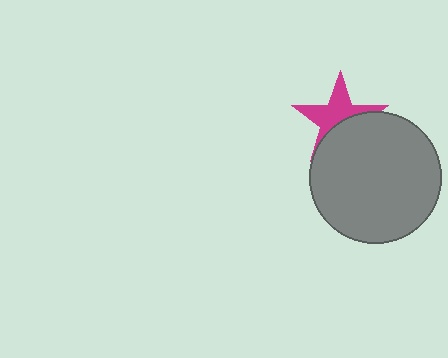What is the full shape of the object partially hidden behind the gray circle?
The partially hidden object is a magenta star.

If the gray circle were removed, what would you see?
You would see the complete magenta star.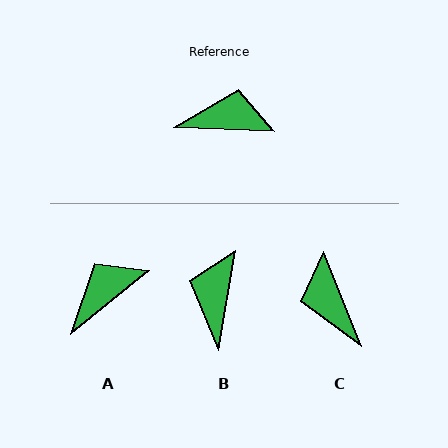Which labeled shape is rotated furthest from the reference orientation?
C, about 114 degrees away.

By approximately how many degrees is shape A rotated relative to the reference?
Approximately 41 degrees counter-clockwise.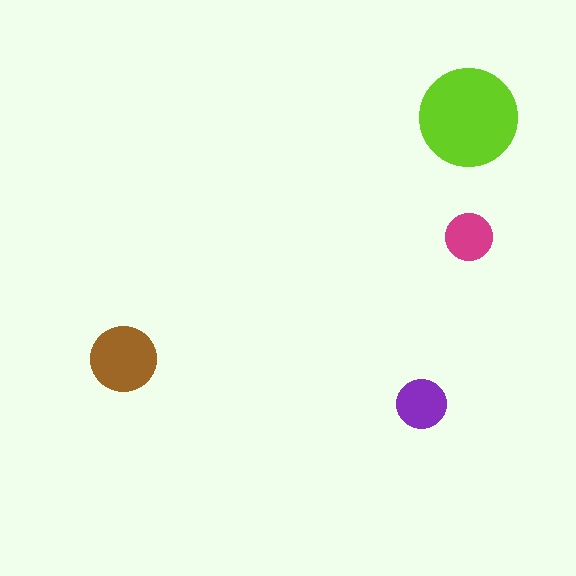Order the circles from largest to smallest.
the lime one, the brown one, the purple one, the magenta one.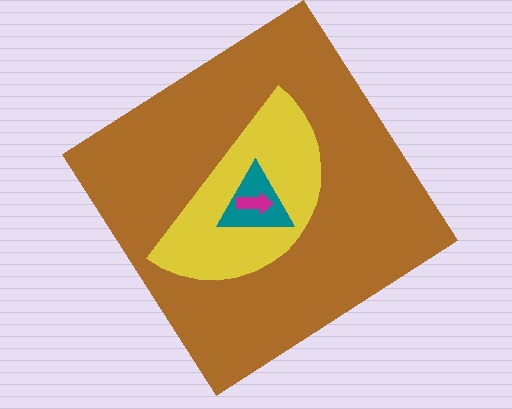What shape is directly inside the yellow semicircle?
The teal triangle.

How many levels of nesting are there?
4.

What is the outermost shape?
The brown diamond.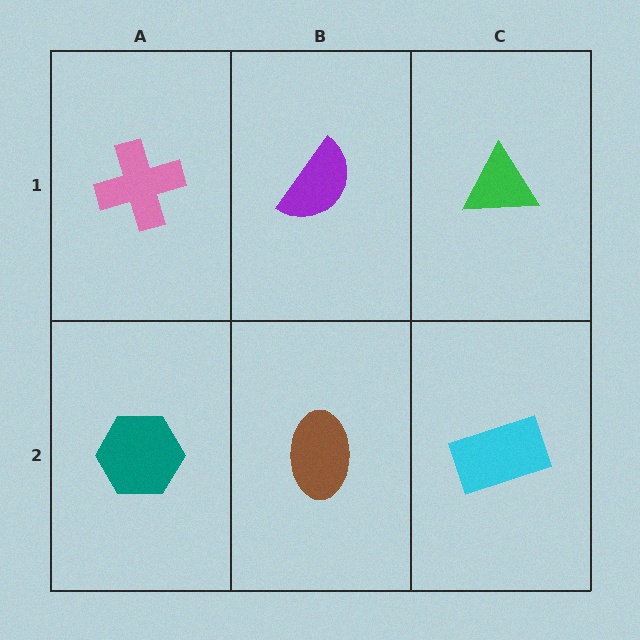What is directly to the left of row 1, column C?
A purple semicircle.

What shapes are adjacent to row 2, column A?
A pink cross (row 1, column A), a brown ellipse (row 2, column B).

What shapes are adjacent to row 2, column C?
A green triangle (row 1, column C), a brown ellipse (row 2, column B).